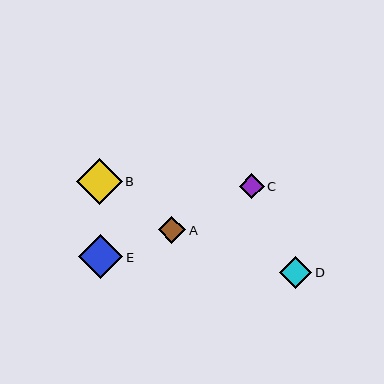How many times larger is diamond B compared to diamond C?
Diamond B is approximately 1.8 times the size of diamond C.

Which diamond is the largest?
Diamond B is the largest with a size of approximately 46 pixels.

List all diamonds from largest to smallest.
From largest to smallest: B, E, D, A, C.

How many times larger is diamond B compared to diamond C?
Diamond B is approximately 1.8 times the size of diamond C.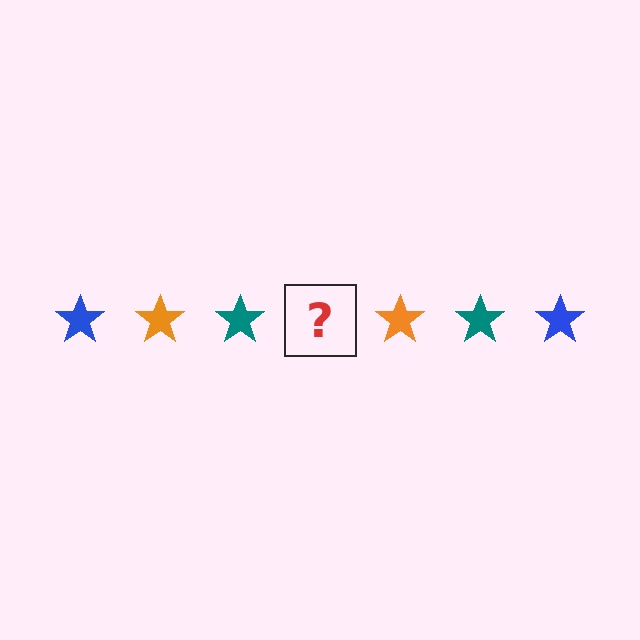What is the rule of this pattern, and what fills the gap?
The rule is that the pattern cycles through blue, orange, teal stars. The gap should be filled with a blue star.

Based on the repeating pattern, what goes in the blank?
The blank should be a blue star.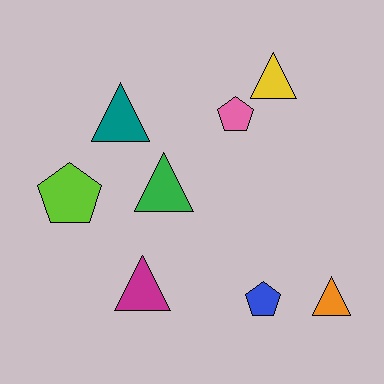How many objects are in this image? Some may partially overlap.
There are 8 objects.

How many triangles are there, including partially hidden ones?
There are 5 triangles.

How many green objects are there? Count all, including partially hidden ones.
There is 1 green object.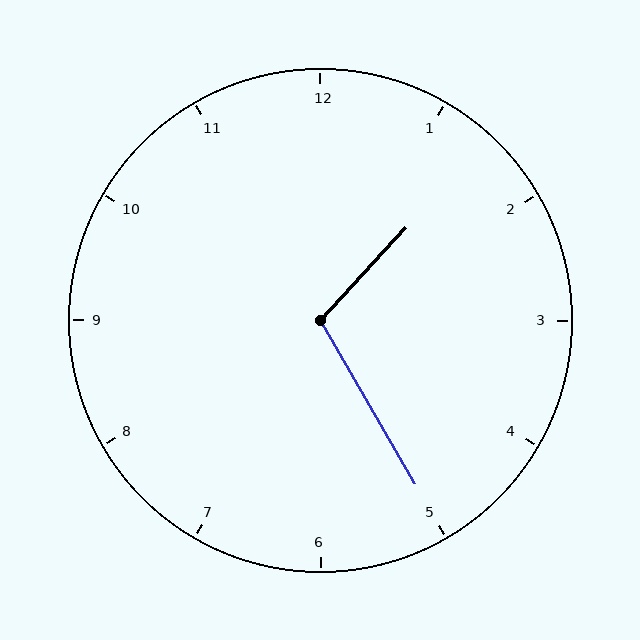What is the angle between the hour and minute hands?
Approximately 108 degrees.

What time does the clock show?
1:25.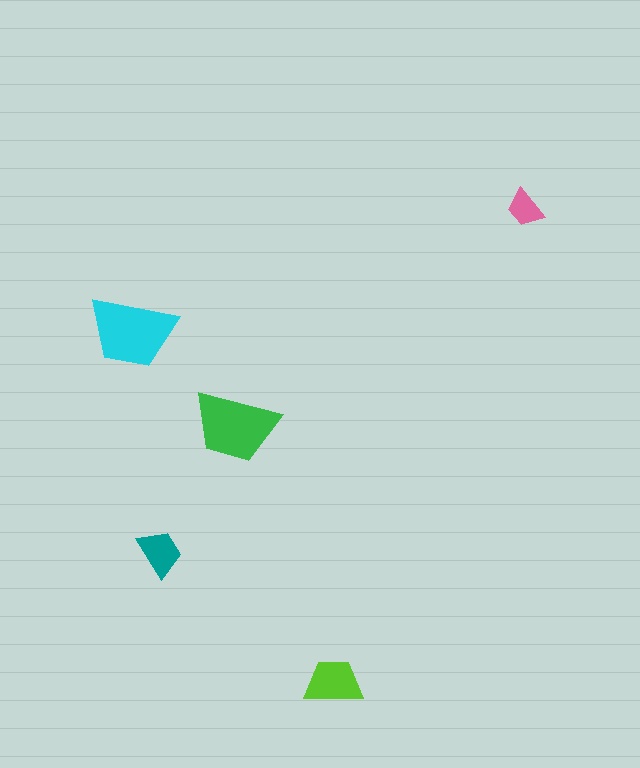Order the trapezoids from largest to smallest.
the cyan one, the green one, the lime one, the teal one, the pink one.